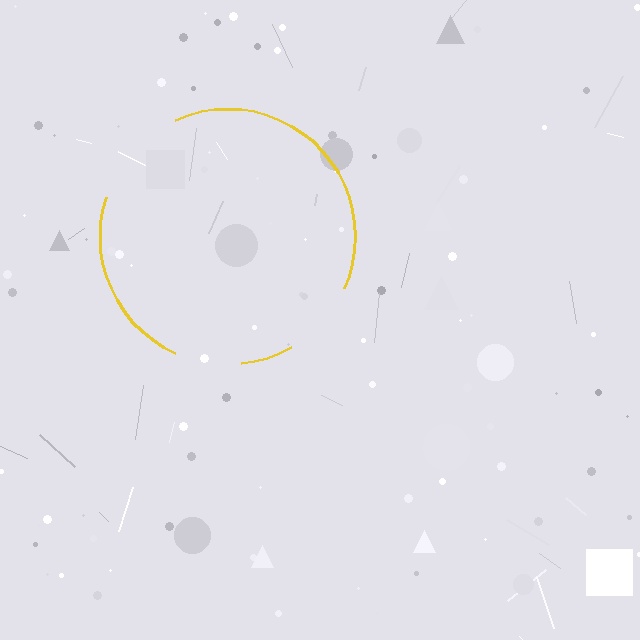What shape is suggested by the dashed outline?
The dashed outline suggests a circle.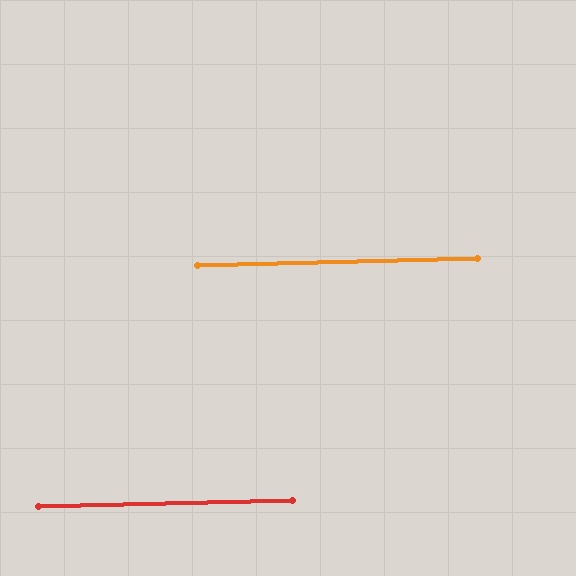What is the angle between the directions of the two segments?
Approximately 0 degrees.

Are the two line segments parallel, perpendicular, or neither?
Parallel — their directions differ by only 0.1°.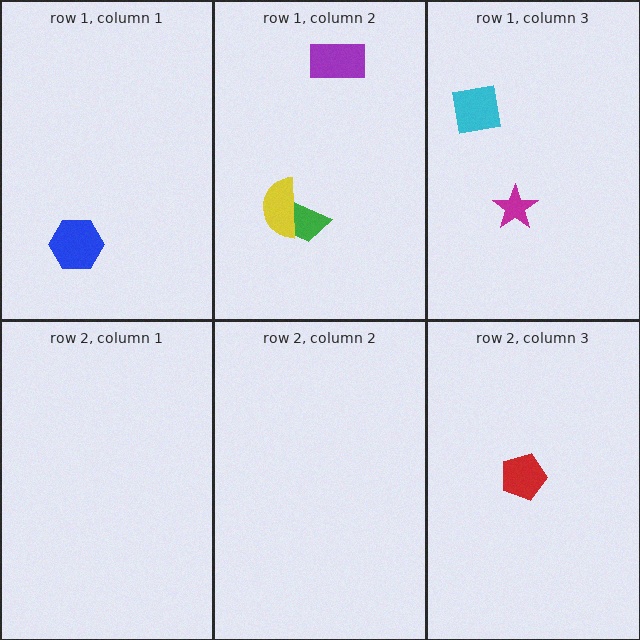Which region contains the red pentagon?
The row 2, column 3 region.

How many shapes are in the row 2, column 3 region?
1.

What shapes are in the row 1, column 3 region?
The magenta star, the cyan square.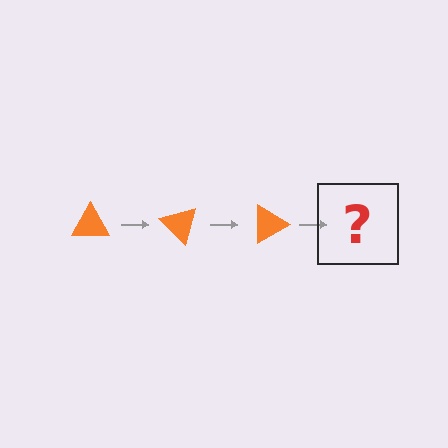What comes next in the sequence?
The next element should be an orange triangle rotated 135 degrees.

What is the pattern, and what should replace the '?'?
The pattern is that the triangle rotates 45 degrees each step. The '?' should be an orange triangle rotated 135 degrees.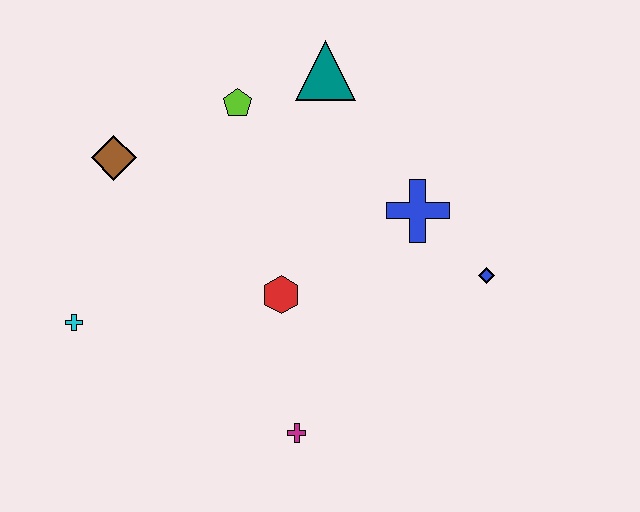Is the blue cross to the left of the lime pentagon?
No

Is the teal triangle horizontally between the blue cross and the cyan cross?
Yes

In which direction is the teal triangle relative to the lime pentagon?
The teal triangle is to the right of the lime pentagon.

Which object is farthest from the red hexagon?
The teal triangle is farthest from the red hexagon.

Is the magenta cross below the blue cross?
Yes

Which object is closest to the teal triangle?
The lime pentagon is closest to the teal triangle.